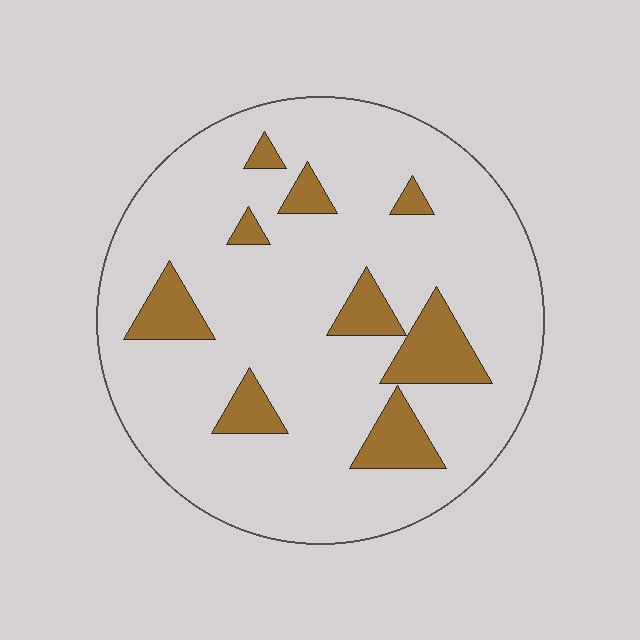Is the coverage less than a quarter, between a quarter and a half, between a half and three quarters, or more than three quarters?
Less than a quarter.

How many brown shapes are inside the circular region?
9.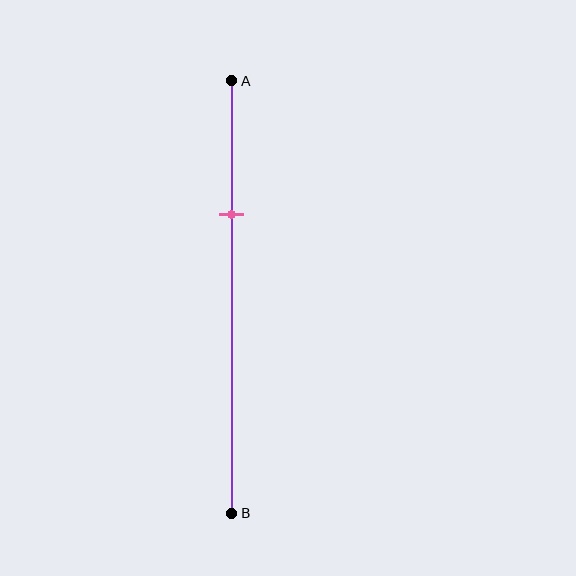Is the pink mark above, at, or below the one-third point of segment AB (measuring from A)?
The pink mark is approximately at the one-third point of segment AB.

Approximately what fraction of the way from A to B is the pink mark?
The pink mark is approximately 30% of the way from A to B.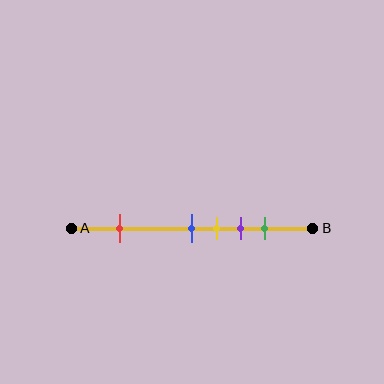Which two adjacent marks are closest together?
The blue and yellow marks are the closest adjacent pair.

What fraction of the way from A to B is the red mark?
The red mark is approximately 20% (0.2) of the way from A to B.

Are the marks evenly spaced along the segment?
No, the marks are not evenly spaced.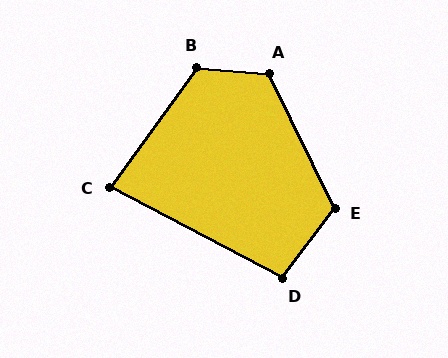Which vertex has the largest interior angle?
B, at approximately 121 degrees.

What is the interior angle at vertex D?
Approximately 100 degrees (obtuse).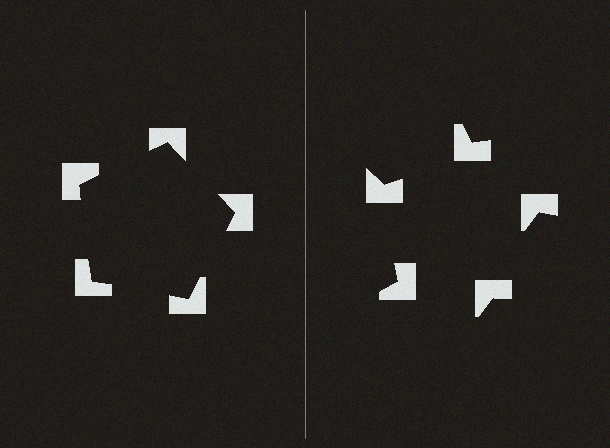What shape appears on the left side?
An illusory pentagon.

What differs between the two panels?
The notched squares are positioned identically on both sides; only the wedge orientations differ. On the left they align to a pentagon; on the right they are misaligned.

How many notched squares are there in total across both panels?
10 — 5 on each side.